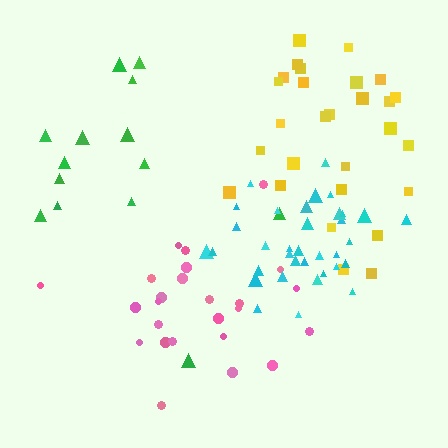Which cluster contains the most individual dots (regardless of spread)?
Cyan (35).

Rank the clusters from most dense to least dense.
cyan, yellow, pink, green.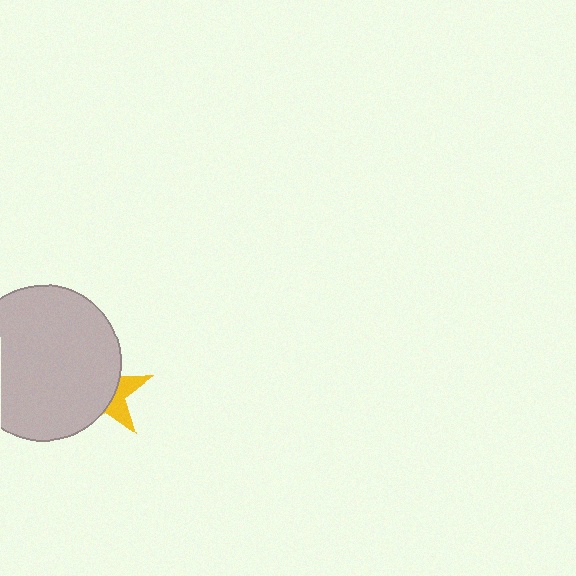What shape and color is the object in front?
The object in front is a light gray circle.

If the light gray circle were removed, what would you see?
You would see the complete yellow star.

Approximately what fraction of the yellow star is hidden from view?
Roughly 67% of the yellow star is hidden behind the light gray circle.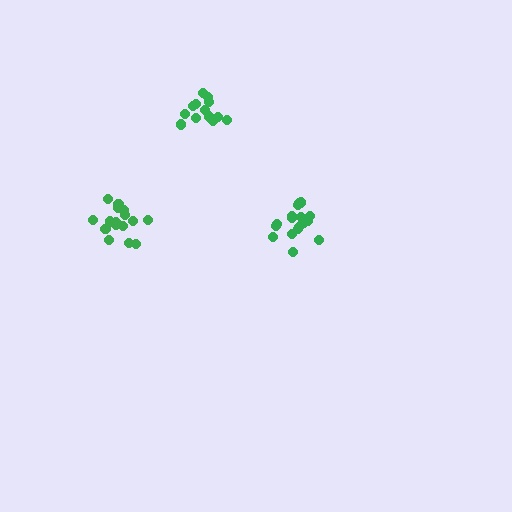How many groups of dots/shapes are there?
There are 3 groups.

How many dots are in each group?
Group 1: 18 dots, Group 2: 13 dots, Group 3: 16 dots (47 total).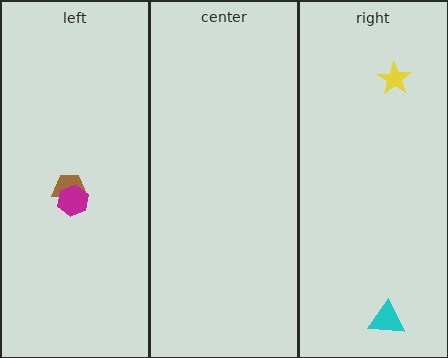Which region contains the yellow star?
The right region.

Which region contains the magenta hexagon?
The left region.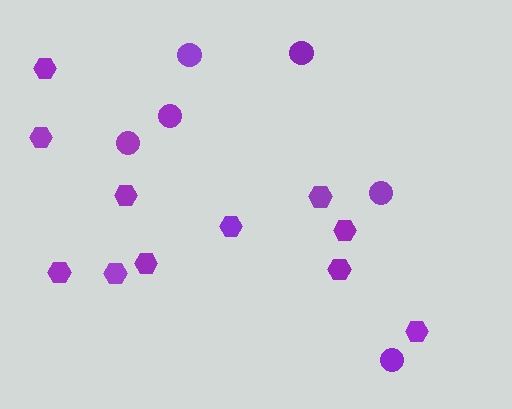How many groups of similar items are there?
There are 2 groups: one group of hexagons (11) and one group of circles (6).